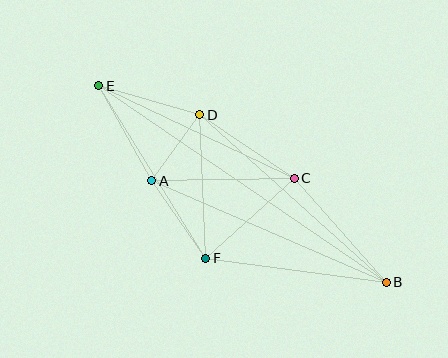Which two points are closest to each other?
Points A and D are closest to each other.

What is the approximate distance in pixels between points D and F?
The distance between D and F is approximately 144 pixels.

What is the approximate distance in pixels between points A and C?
The distance between A and C is approximately 142 pixels.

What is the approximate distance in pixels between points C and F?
The distance between C and F is approximately 119 pixels.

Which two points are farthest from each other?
Points B and E are farthest from each other.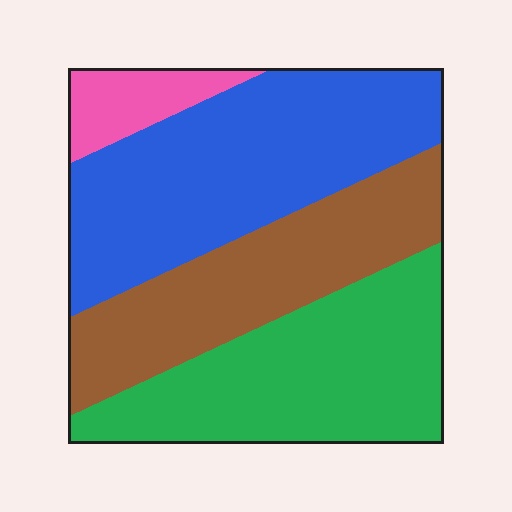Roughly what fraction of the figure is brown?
Brown covers around 25% of the figure.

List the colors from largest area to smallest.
From largest to smallest: blue, green, brown, pink.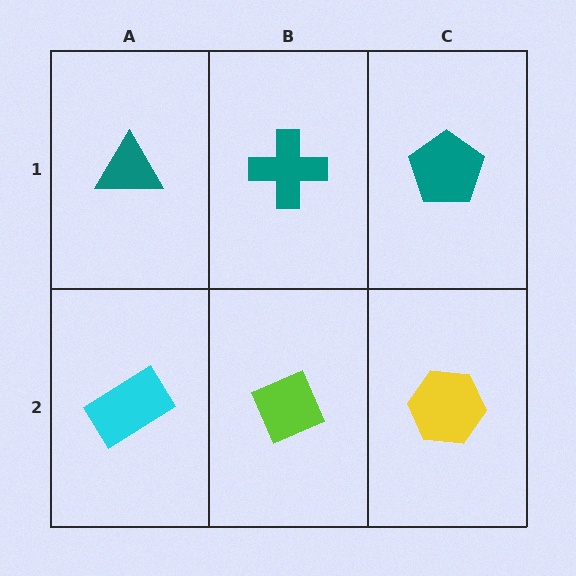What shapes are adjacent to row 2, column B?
A teal cross (row 1, column B), a cyan rectangle (row 2, column A), a yellow hexagon (row 2, column C).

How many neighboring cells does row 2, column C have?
2.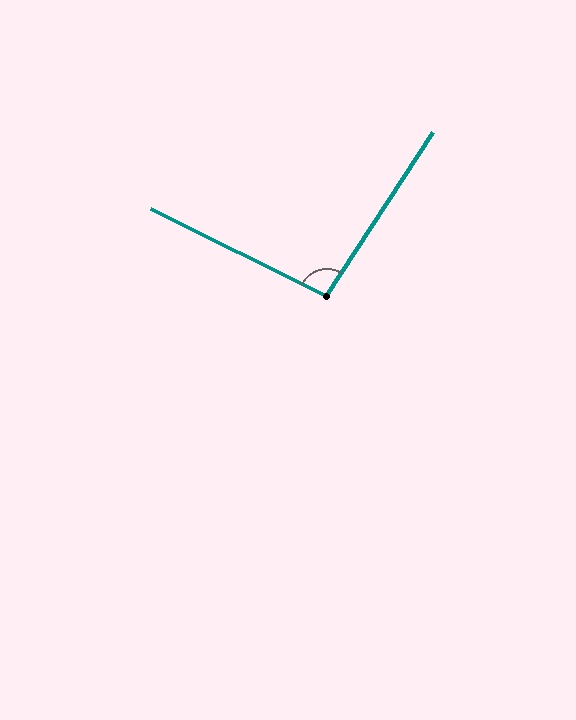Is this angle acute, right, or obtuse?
It is obtuse.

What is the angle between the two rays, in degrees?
Approximately 96 degrees.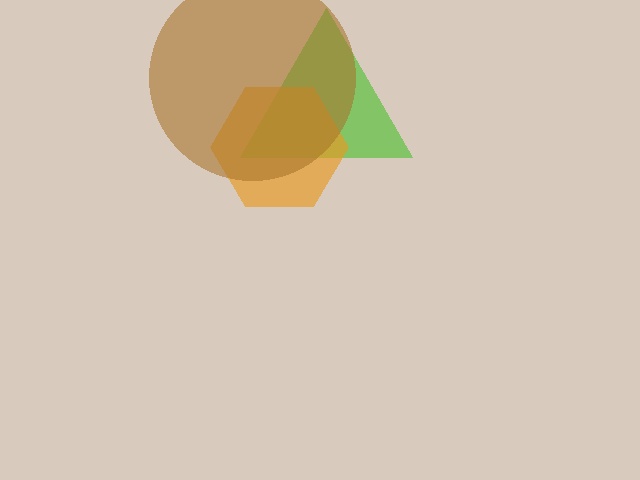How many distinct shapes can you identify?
There are 3 distinct shapes: a lime triangle, an orange hexagon, a brown circle.